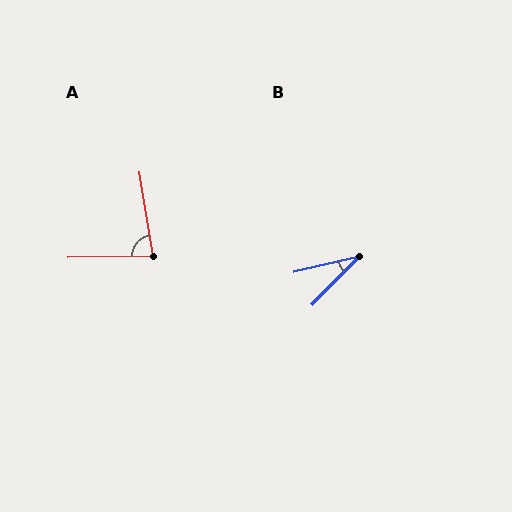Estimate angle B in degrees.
Approximately 32 degrees.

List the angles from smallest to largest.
B (32°), A (81°).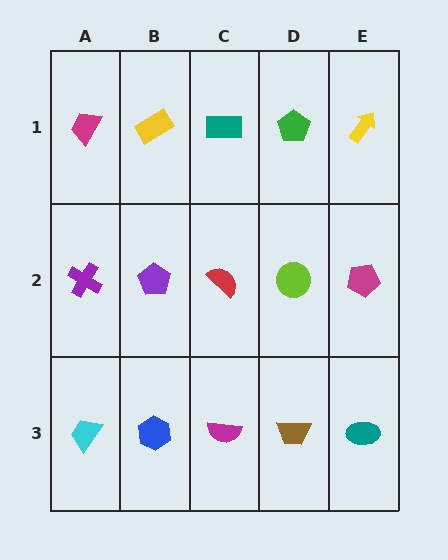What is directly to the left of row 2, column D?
A red semicircle.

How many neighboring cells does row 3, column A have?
2.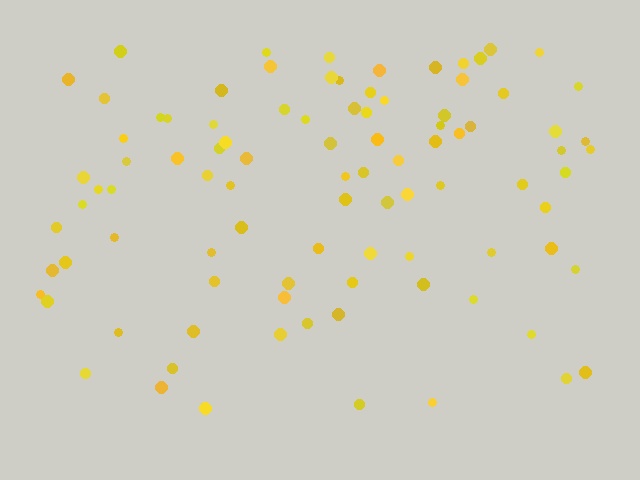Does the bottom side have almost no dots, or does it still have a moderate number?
Still a moderate number, just noticeably fewer than the top.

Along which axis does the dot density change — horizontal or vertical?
Vertical.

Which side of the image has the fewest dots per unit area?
The bottom.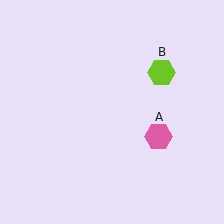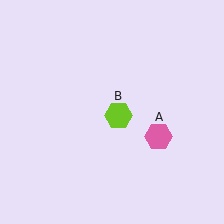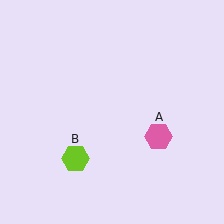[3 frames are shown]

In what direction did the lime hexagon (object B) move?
The lime hexagon (object B) moved down and to the left.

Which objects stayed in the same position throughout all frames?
Pink hexagon (object A) remained stationary.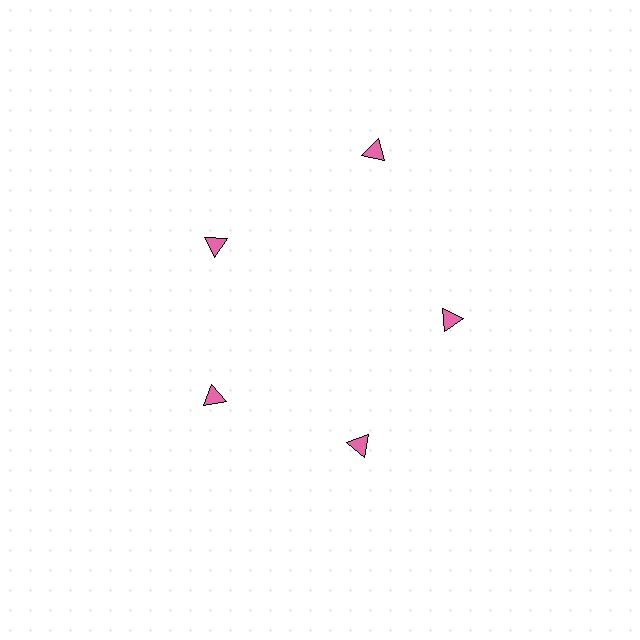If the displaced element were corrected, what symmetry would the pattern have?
It would have 5-fold rotational symmetry — the pattern would map onto itself every 72 degrees.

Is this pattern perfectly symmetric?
No. The 5 pink triangles are arranged in a ring, but one element near the 1 o'clock position is pushed outward from the center, breaking the 5-fold rotational symmetry.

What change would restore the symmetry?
The symmetry would be restored by moving it inward, back onto the ring so that all 5 triangles sit at equal angles and equal distance from the center.